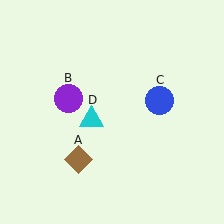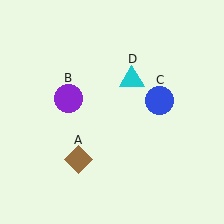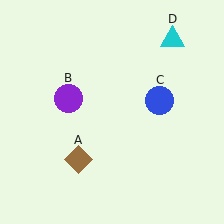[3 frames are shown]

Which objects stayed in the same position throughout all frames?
Brown diamond (object A) and purple circle (object B) and blue circle (object C) remained stationary.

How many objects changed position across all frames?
1 object changed position: cyan triangle (object D).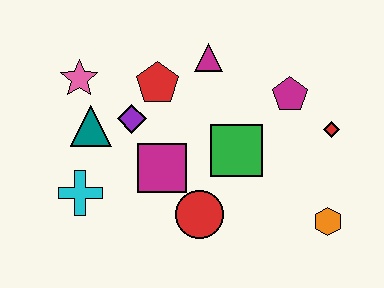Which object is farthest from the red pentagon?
The orange hexagon is farthest from the red pentagon.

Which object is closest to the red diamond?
The magenta pentagon is closest to the red diamond.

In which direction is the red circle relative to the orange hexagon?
The red circle is to the left of the orange hexagon.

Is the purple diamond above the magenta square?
Yes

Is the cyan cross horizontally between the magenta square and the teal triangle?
No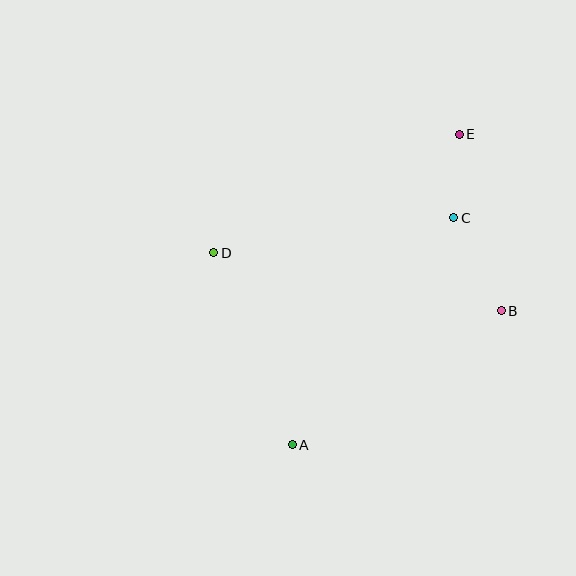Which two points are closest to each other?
Points C and E are closest to each other.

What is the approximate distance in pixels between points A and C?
The distance between A and C is approximately 279 pixels.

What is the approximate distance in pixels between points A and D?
The distance between A and D is approximately 207 pixels.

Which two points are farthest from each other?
Points A and E are farthest from each other.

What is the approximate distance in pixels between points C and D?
The distance between C and D is approximately 242 pixels.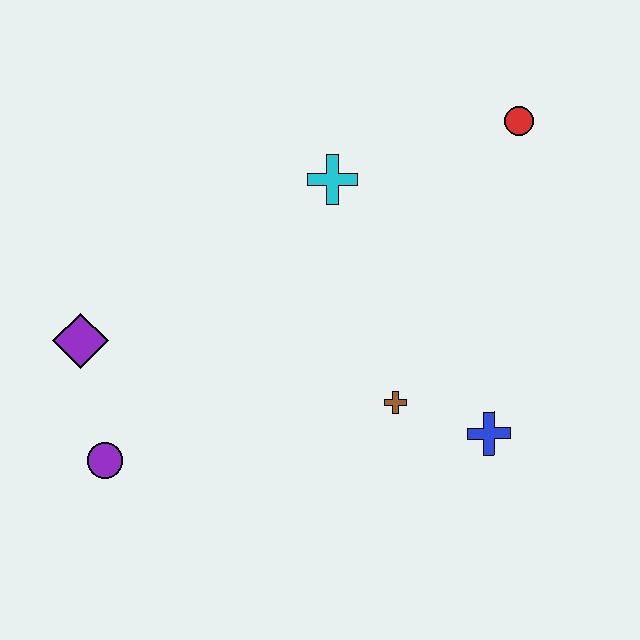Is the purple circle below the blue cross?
Yes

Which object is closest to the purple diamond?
The purple circle is closest to the purple diamond.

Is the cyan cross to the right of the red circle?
No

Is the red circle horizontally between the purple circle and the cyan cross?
No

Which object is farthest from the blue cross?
The purple diamond is farthest from the blue cross.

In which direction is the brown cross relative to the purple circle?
The brown cross is to the right of the purple circle.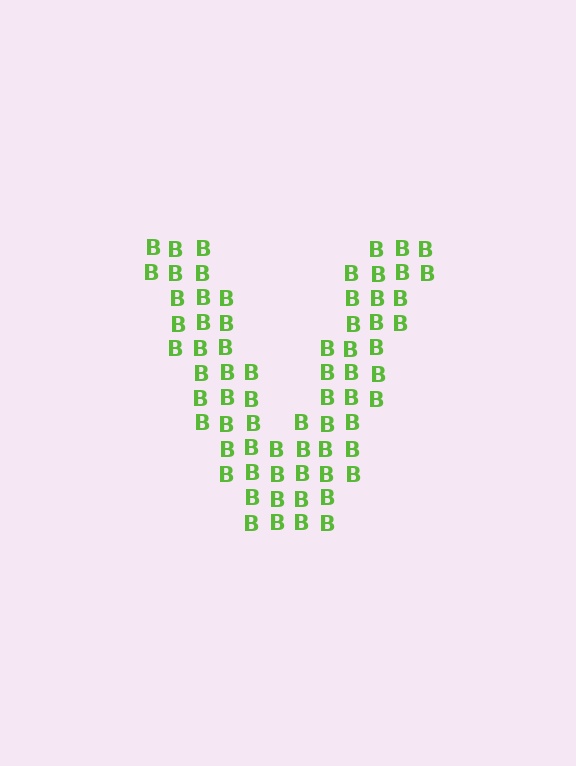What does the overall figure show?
The overall figure shows the letter V.